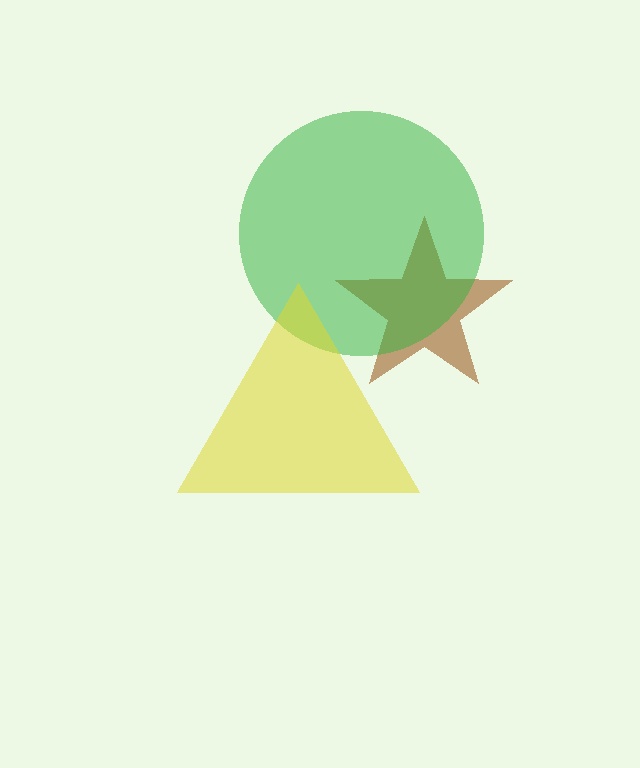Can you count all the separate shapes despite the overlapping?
Yes, there are 3 separate shapes.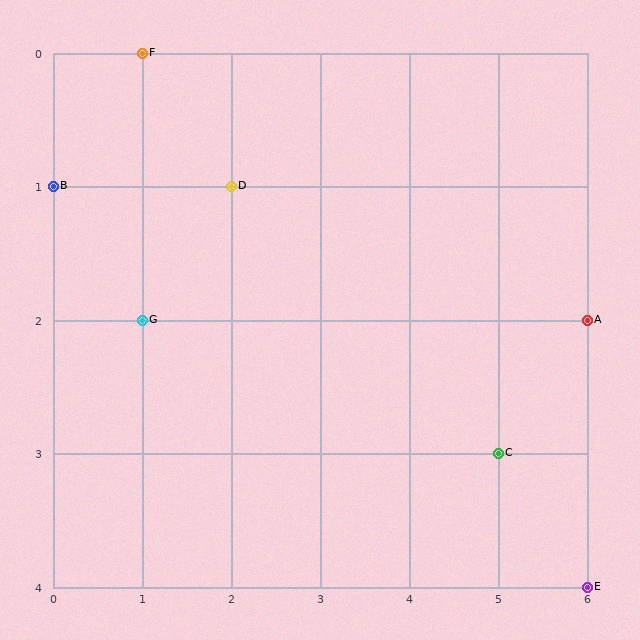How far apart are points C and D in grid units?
Points C and D are 3 columns and 2 rows apart (about 3.6 grid units diagonally).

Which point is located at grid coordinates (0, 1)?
Point B is at (0, 1).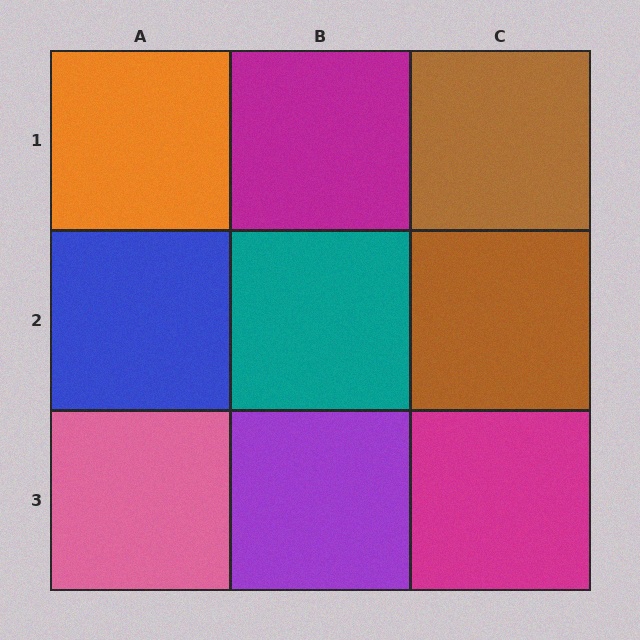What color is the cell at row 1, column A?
Orange.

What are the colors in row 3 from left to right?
Pink, purple, magenta.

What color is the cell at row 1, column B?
Magenta.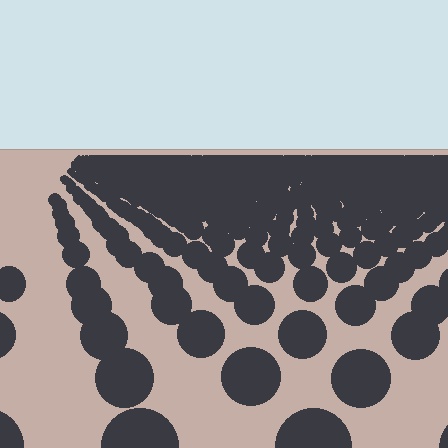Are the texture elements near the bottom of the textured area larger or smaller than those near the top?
Larger. Near the bottom, elements are closer to the viewer and appear at a bigger on-screen size.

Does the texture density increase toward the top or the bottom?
Density increases toward the top.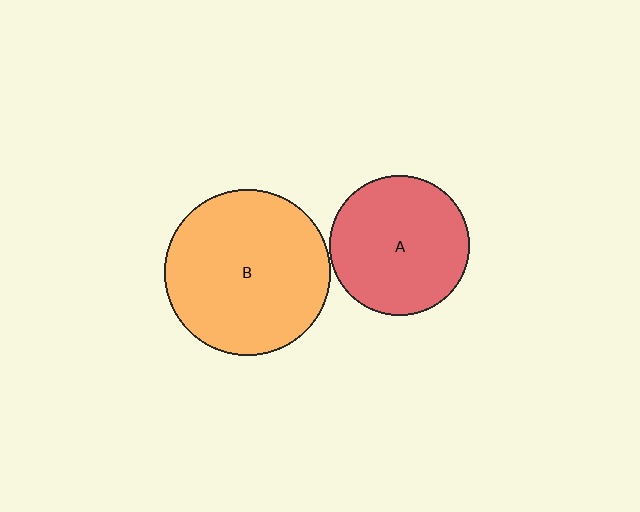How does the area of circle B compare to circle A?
Approximately 1.4 times.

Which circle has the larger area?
Circle B (orange).